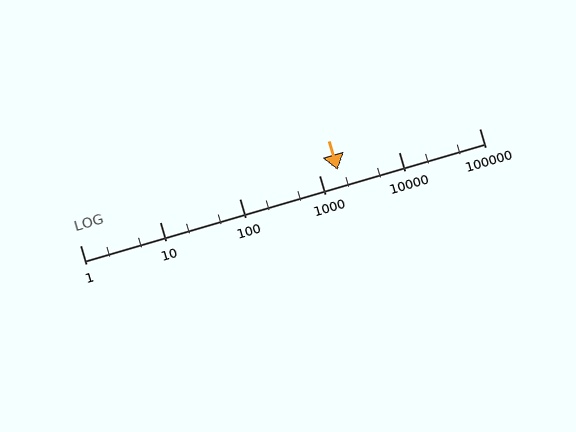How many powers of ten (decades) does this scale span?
The scale spans 5 decades, from 1 to 100000.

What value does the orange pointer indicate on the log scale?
The pointer indicates approximately 1700.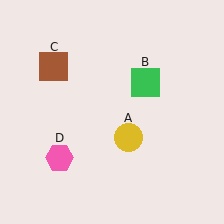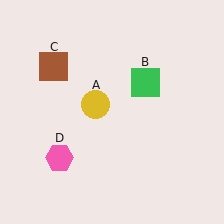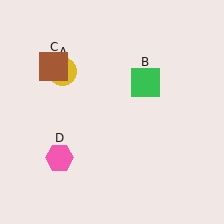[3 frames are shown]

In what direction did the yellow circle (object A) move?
The yellow circle (object A) moved up and to the left.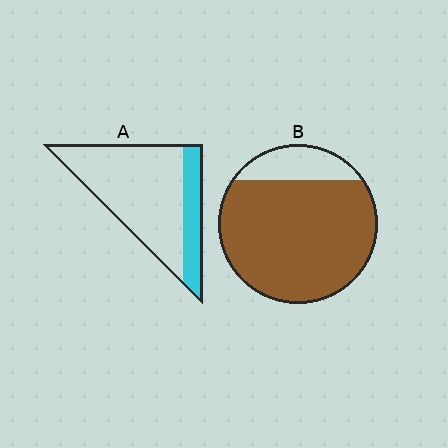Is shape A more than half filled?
No.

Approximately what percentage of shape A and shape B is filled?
A is approximately 25% and B is approximately 85%.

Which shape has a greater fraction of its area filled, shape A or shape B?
Shape B.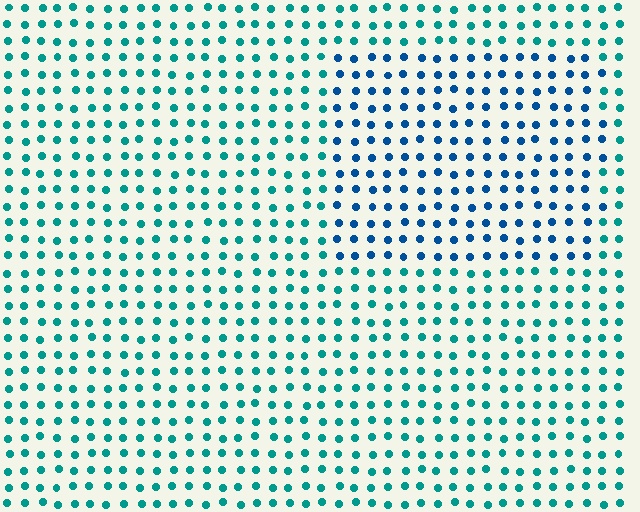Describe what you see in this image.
The image is filled with small teal elements in a uniform arrangement. A rectangle-shaped region is visible where the elements are tinted to a slightly different hue, forming a subtle color boundary.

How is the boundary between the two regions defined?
The boundary is defined purely by a slight shift in hue (about 35 degrees). Spacing, size, and orientation are identical on both sides.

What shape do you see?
I see a rectangle.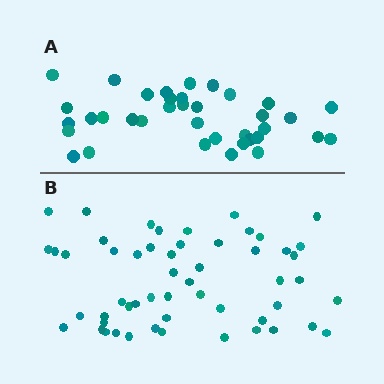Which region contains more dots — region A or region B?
Region B (the bottom region) has more dots.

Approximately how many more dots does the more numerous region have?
Region B has approximately 15 more dots than region A.